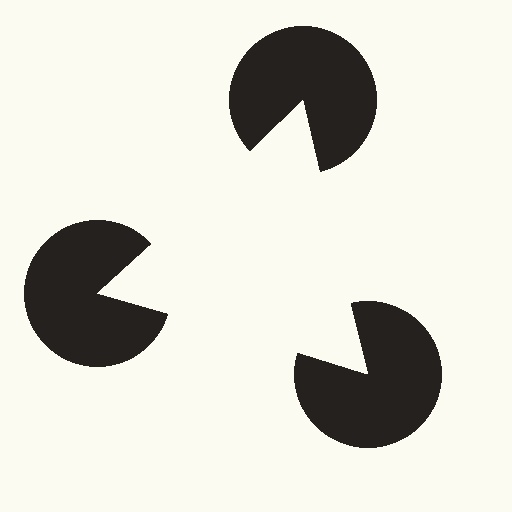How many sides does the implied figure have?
3 sides.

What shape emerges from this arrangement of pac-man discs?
An illusory triangle — its edges are inferred from the aligned wedge cuts in the pac-man discs, not physically drawn.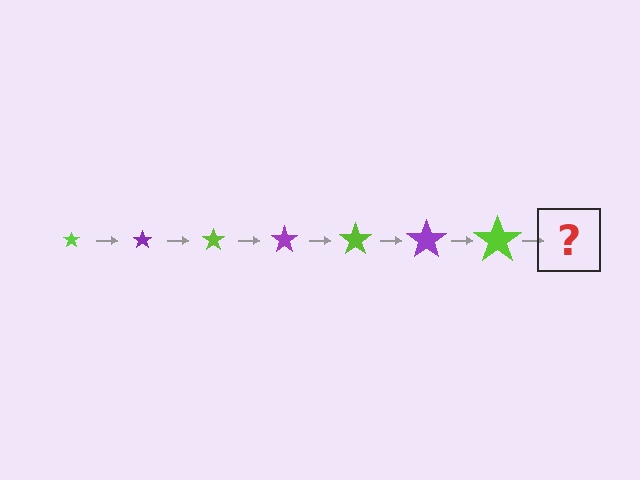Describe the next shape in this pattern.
It should be a purple star, larger than the previous one.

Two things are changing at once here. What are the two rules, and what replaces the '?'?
The two rules are that the star grows larger each step and the color cycles through lime and purple. The '?' should be a purple star, larger than the previous one.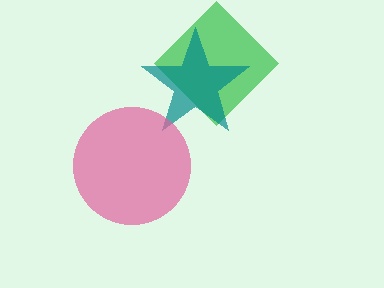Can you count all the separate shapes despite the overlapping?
Yes, there are 3 separate shapes.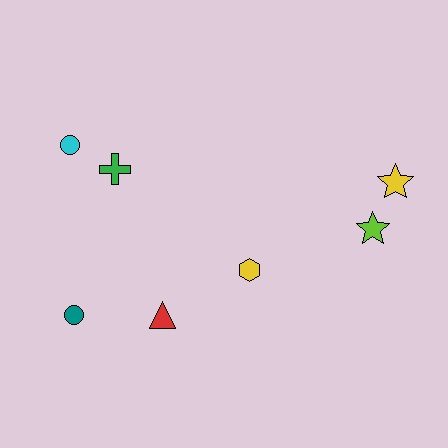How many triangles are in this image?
There is 1 triangle.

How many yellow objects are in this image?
There are 2 yellow objects.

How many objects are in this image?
There are 7 objects.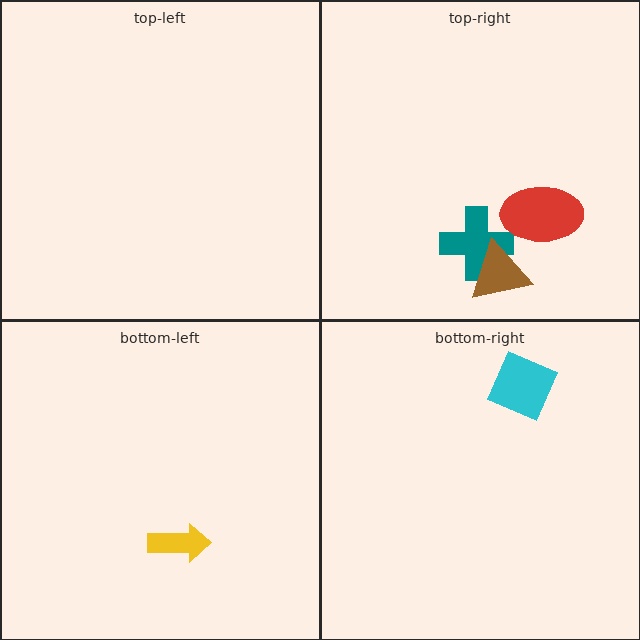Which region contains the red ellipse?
The top-right region.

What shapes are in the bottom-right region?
The cyan diamond.